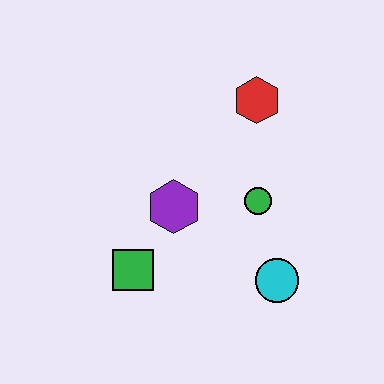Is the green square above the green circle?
No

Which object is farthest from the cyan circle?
The red hexagon is farthest from the cyan circle.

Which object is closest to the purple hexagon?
The green square is closest to the purple hexagon.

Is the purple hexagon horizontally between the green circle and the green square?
Yes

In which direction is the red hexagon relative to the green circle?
The red hexagon is above the green circle.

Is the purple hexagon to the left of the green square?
No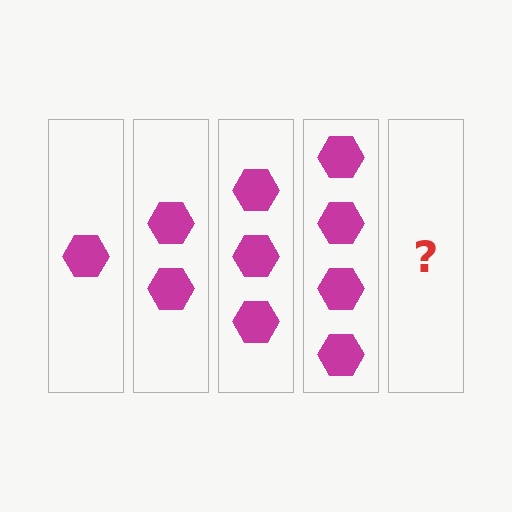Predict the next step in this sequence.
The next step is 5 hexagons.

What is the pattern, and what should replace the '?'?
The pattern is that each step adds one more hexagon. The '?' should be 5 hexagons.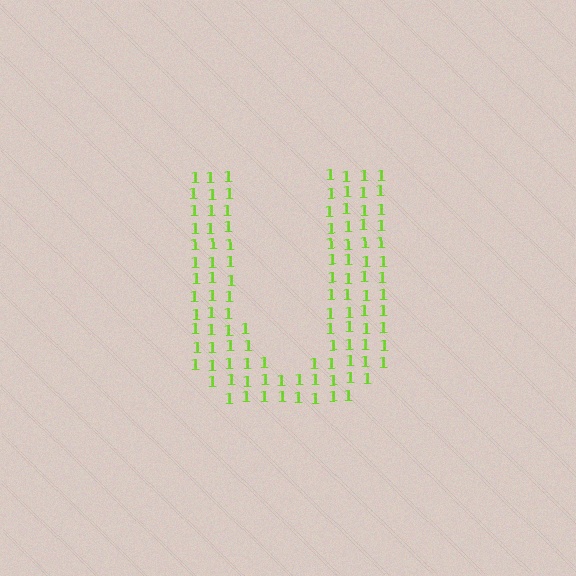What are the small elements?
The small elements are digit 1's.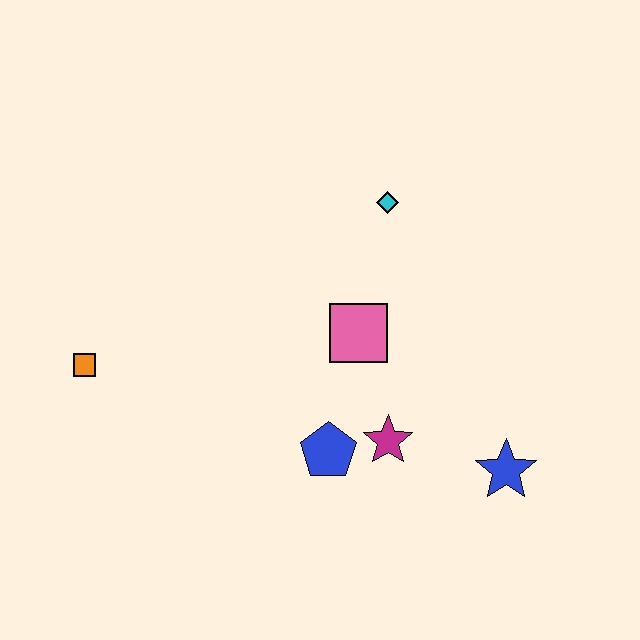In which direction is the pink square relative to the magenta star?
The pink square is above the magenta star.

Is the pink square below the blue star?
No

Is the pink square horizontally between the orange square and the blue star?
Yes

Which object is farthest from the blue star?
The orange square is farthest from the blue star.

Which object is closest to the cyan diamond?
The pink square is closest to the cyan diamond.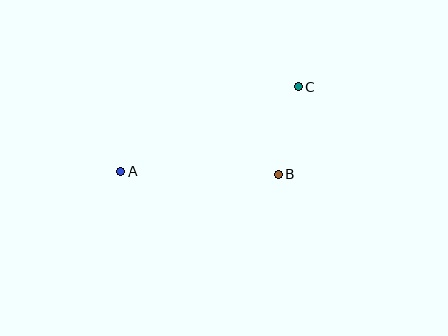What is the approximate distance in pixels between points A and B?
The distance between A and B is approximately 158 pixels.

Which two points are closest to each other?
Points B and C are closest to each other.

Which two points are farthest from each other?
Points A and C are farthest from each other.